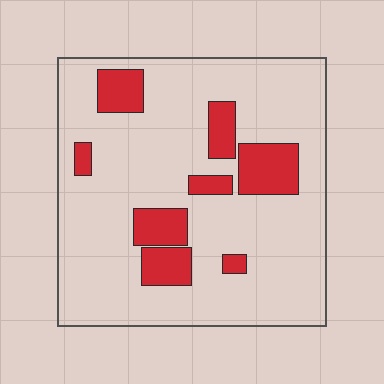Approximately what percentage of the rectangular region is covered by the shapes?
Approximately 20%.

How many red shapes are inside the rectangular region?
8.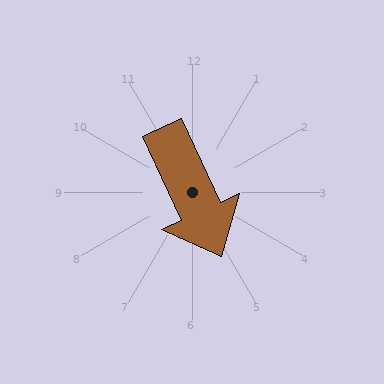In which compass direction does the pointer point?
Southeast.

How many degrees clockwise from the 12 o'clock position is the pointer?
Approximately 155 degrees.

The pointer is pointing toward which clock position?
Roughly 5 o'clock.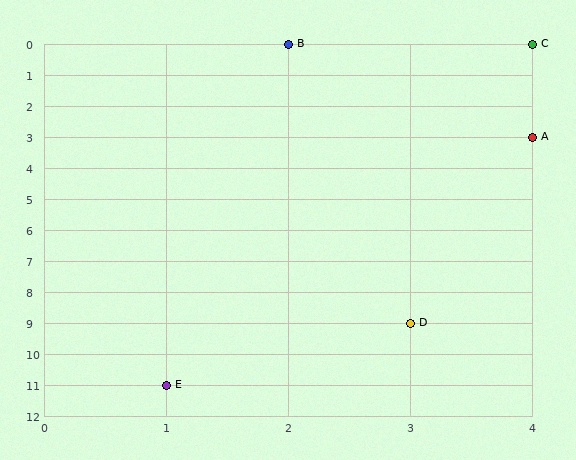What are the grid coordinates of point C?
Point C is at grid coordinates (4, 0).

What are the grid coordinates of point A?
Point A is at grid coordinates (4, 3).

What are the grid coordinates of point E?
Point E is at grid coordinates (1, 11).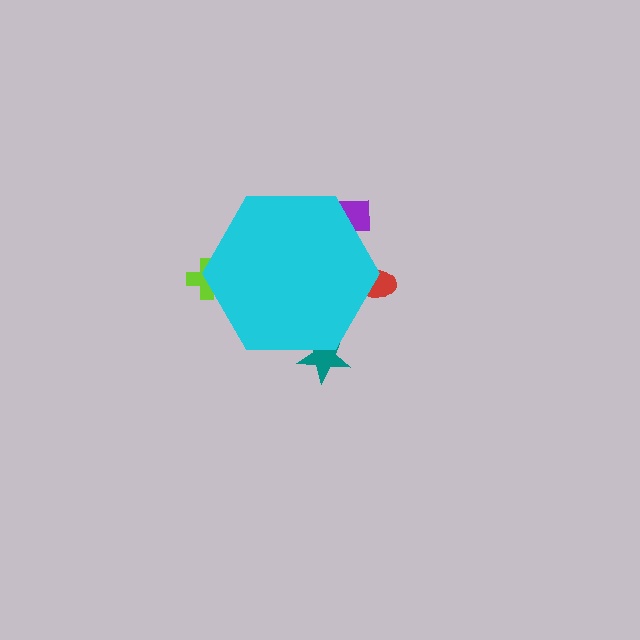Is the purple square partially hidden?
Yes, the purple square is partially hidden behind the cyan hexagon.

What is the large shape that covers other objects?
A cyan hexagon.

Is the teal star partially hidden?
Yes, the teal star is partially hidden behind the cyan hexagon.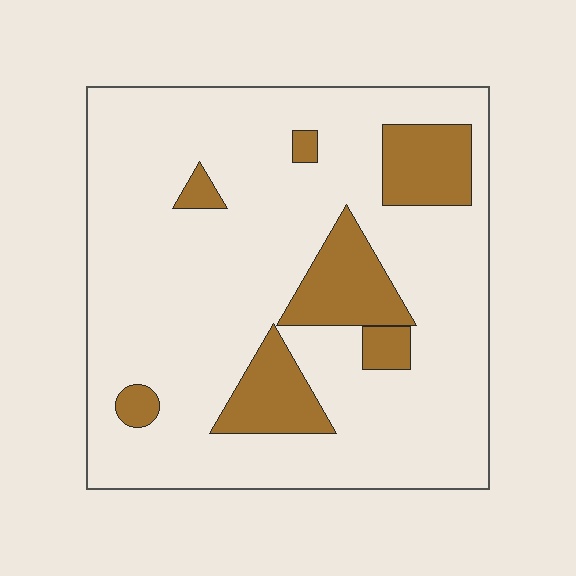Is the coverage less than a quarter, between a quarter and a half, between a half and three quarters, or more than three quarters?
Less than a quarter.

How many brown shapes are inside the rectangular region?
7.